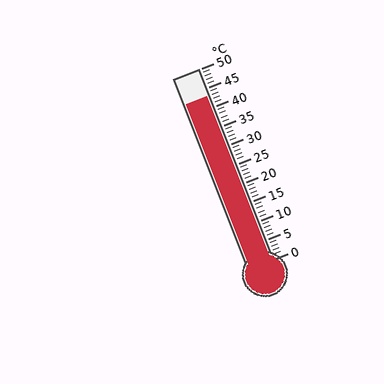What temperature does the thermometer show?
The thermometer shows approximately 43°C.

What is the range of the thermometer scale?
The thermometer scale ranges from 0°C to 50°C.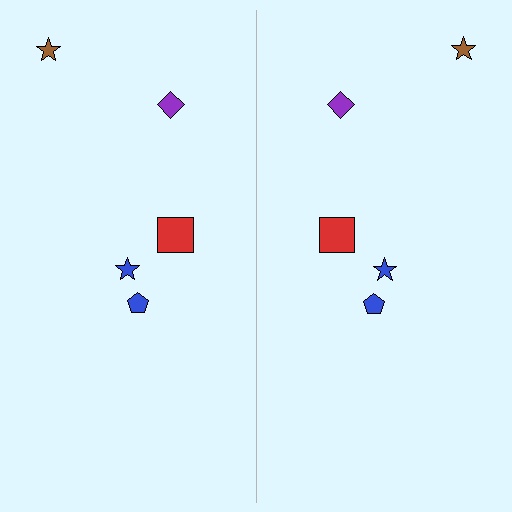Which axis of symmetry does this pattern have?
The pattern has a vertical axis of symmetry running through the center of the image.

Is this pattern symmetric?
Yes, this pattern has bilateral (reflection) symmetry.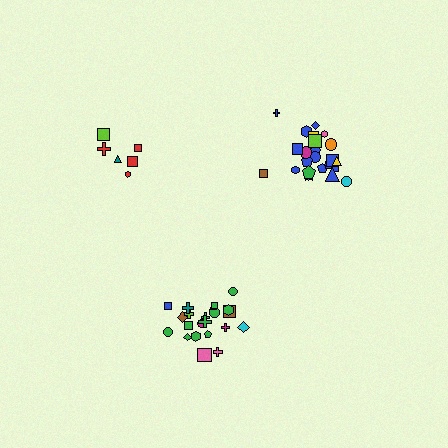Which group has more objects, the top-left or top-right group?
The top-right group.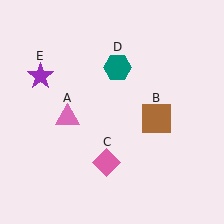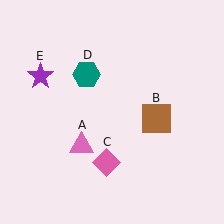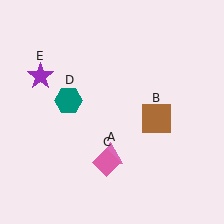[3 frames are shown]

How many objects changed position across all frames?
2 objects changed position: pink triangle (object A), teal hexagon (object D).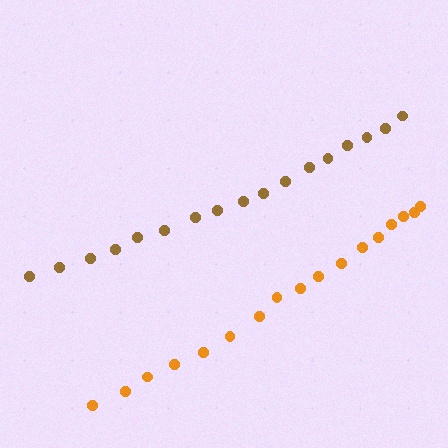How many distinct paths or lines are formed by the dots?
There are 2 distinct paths.